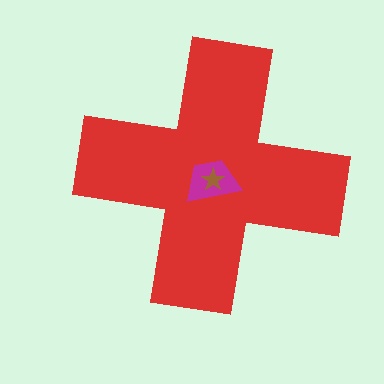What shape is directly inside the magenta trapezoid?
The brown star.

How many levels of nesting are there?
3.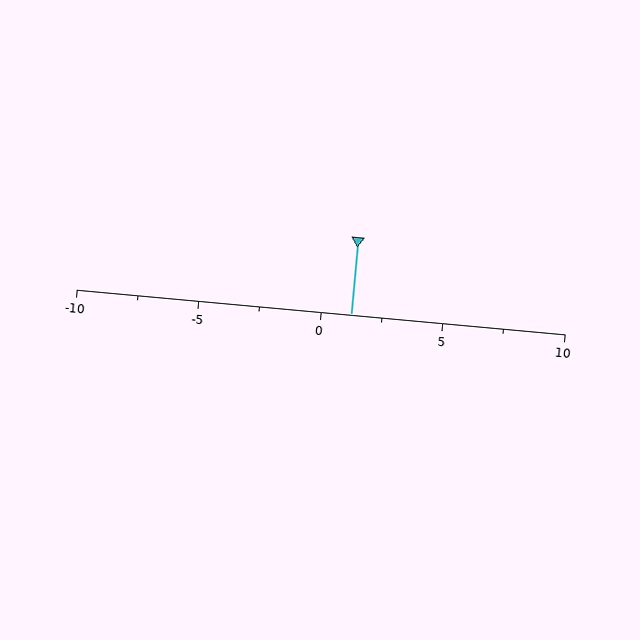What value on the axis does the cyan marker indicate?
The marker indicates approximately 1.2.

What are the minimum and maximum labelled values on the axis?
The axis runs from -10 to 10.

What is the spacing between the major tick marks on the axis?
The major ticks are spaced 5 apart.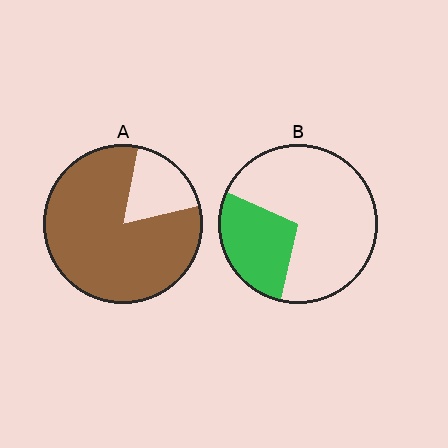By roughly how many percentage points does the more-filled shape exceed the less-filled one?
By roughly 55 percentage points (A over B).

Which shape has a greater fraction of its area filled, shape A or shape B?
Shape A.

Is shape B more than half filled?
No.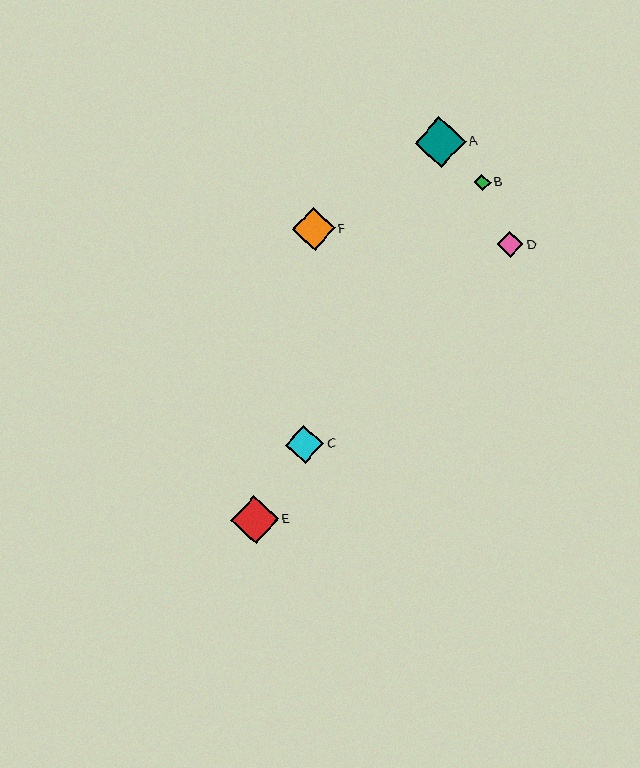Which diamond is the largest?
Diamond A is the largest with a size of approximately 51 pixels.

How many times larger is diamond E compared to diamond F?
Diamond E is approximately 1.1 times the size of diamond F.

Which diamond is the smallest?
Diamond B is the smallest with a size of approximately 17 pixels.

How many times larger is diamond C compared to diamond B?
Diamond C is approximately 2.3 times the size of diamond B.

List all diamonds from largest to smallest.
From largest to smallest: A, E, F, C, D, B.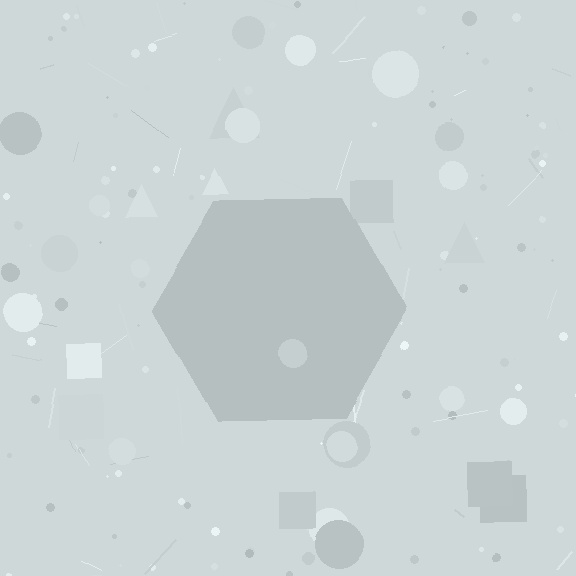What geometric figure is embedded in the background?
A hexagon is embedded in the background.